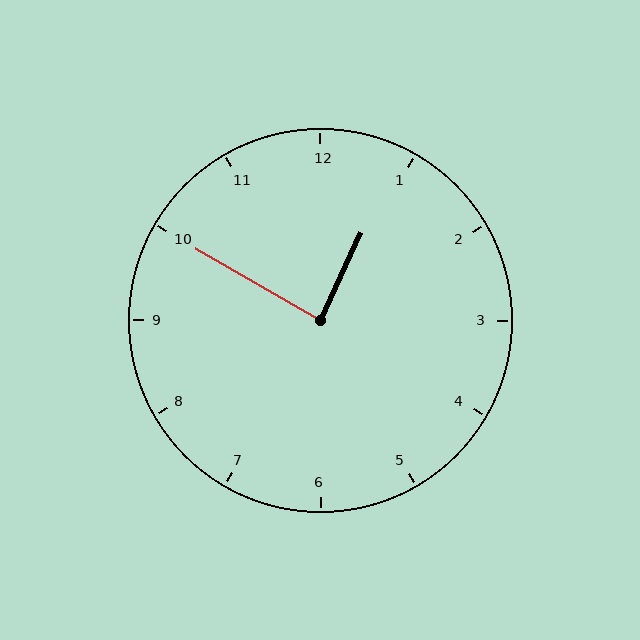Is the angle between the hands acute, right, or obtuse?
It is right.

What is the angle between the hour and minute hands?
Approximately 85 degrees.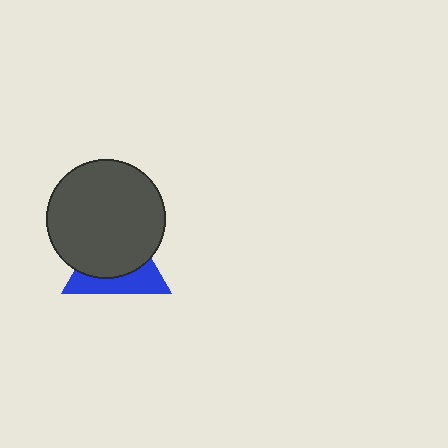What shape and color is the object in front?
The object in front is a dark gray circle.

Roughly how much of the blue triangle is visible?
A small part of it is visible (roughly 38%).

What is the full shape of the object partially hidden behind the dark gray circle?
The partially hidden object is a blue triangle.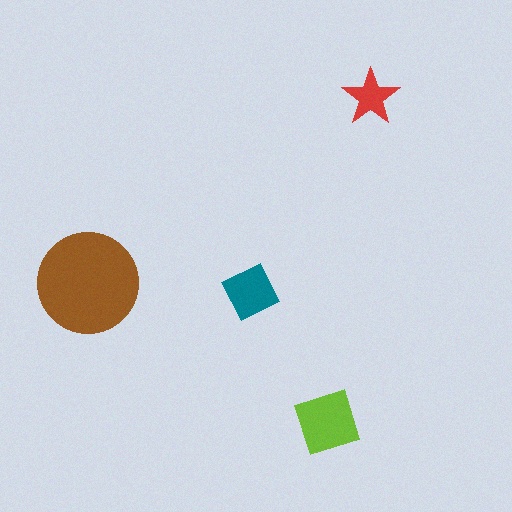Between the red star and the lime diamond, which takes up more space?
The lime diamond.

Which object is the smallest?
The red star.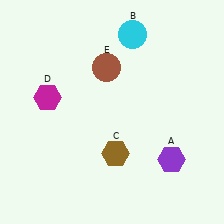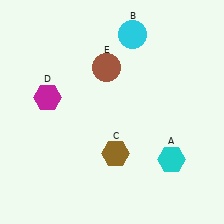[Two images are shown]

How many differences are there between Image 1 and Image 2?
There is 1 difference between the two images.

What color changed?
The hexagon (A) changed from purple in Image 1 to cyan in Image 2.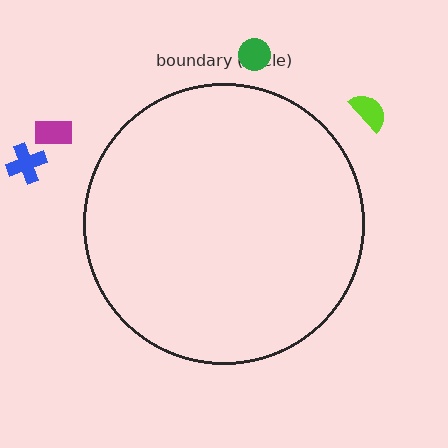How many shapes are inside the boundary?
0 inside, 4 outside.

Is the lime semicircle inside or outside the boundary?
Outside.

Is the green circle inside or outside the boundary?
Outside.